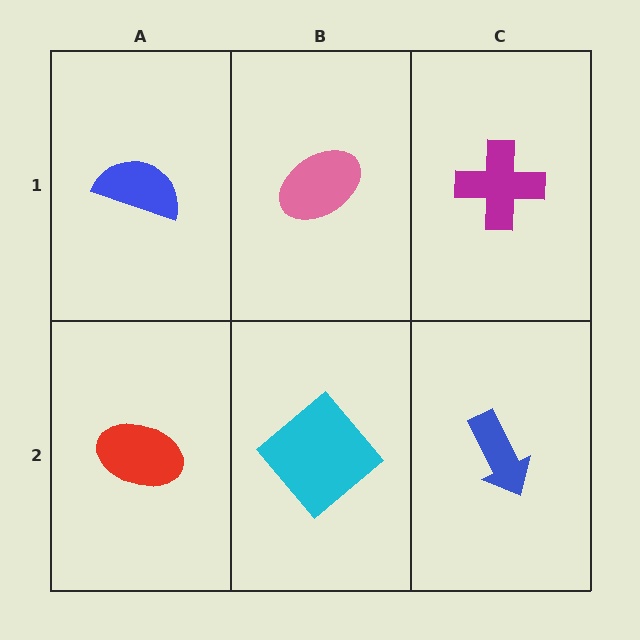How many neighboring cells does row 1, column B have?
3.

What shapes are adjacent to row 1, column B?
A cyan diamond (row 2, column B), a blue semicircle (row 1, column A), a magenta cross (row 1, column C).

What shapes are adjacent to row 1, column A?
A red ellipse (row 2, column A), a pink ellipse (row 1, column B).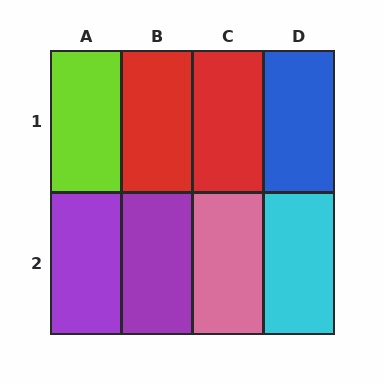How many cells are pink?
1 cell is pink.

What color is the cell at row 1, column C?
Red.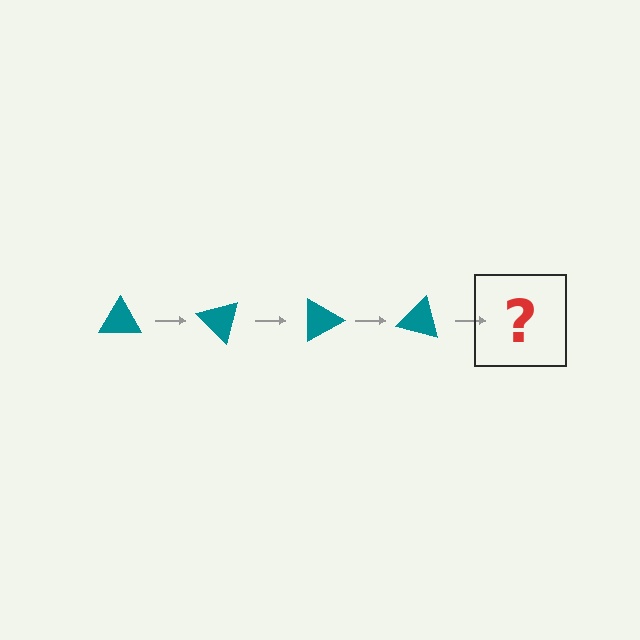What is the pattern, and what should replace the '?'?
The pattern is that the triangle rotates 45 degrees each step. The '?' should be a teal triangle rotated 180 degrees.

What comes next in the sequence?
The next element should be a teal triangle rotated 180 degrees.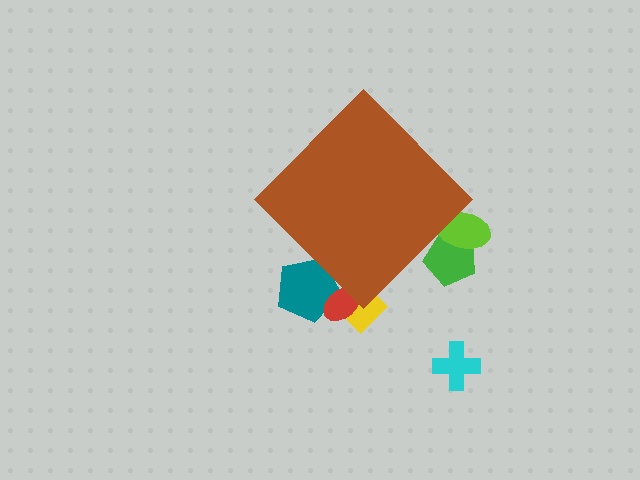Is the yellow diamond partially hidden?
Yes, the yellow diamond is partially hidden behind the brown diamond.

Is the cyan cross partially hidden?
No, the cyan cross is fully visible.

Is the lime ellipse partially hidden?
Yes, the lime ellipse is partially hidden behind the brown diamond.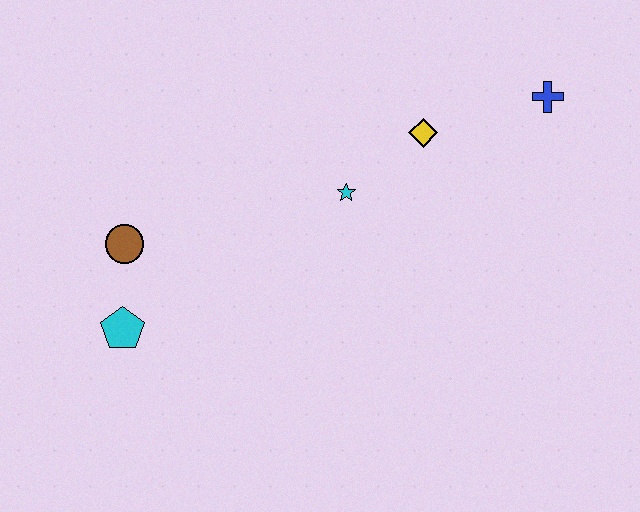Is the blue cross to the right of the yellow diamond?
Yes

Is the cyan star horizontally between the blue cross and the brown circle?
Yes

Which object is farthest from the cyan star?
The cyan pentagon is farthest from the cyan star.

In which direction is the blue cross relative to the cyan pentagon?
The blue cross is to the right of the cyan pentagon.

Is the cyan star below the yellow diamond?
Yes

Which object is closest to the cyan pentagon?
The brown circle is closest to the cyan pentagon.